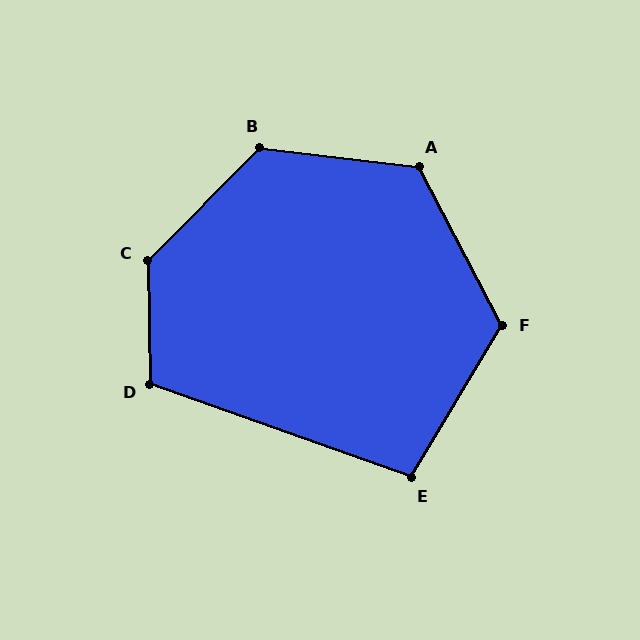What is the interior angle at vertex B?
Approximately 128 degrees (obtuse).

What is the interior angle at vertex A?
Approximately 124 degrees (obtuse).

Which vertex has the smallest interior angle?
E, at approximately 101 degrees.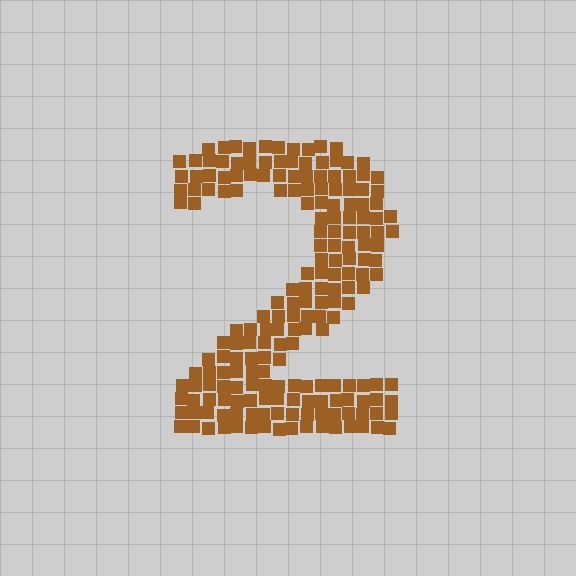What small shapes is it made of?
It is made of small squares.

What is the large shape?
The large shape is the digit 2.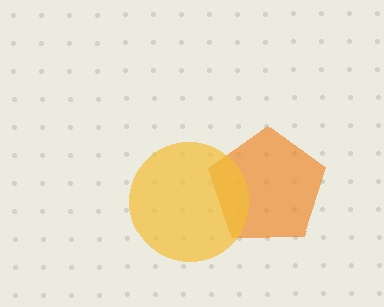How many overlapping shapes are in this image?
There are 2 overlapping shapes in the image.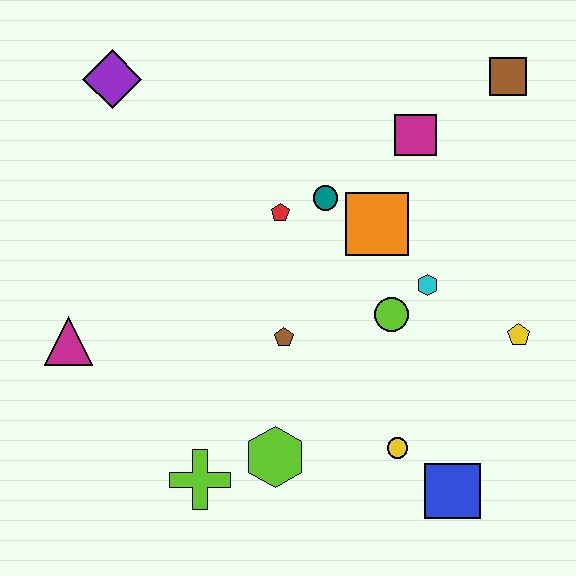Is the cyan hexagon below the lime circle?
No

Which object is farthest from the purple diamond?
The blue square is farthest from the purple diamond.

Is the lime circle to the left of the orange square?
No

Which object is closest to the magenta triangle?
The lime cross is closest to the magenta triangle.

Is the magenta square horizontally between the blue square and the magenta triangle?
Yes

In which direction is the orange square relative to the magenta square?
The orange square is below the magenta square.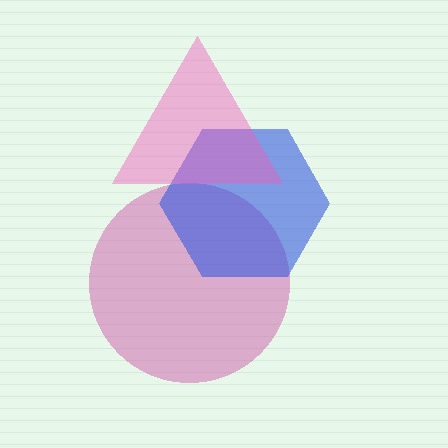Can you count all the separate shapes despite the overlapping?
Yes, there are 3 separate shapes.